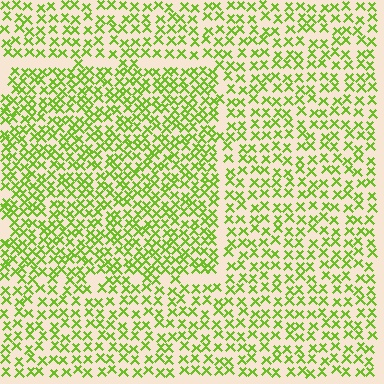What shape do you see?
I see a rectangle.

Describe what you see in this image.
The image contains small lime elements arranged at two different densities. A rectangle-shaped region is visible where the elements are more densely packed than the surrounding area.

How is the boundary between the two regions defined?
The boundary is defined by a change in element density (approximately 1.5x ratio). All elements are the same color, size, and shape.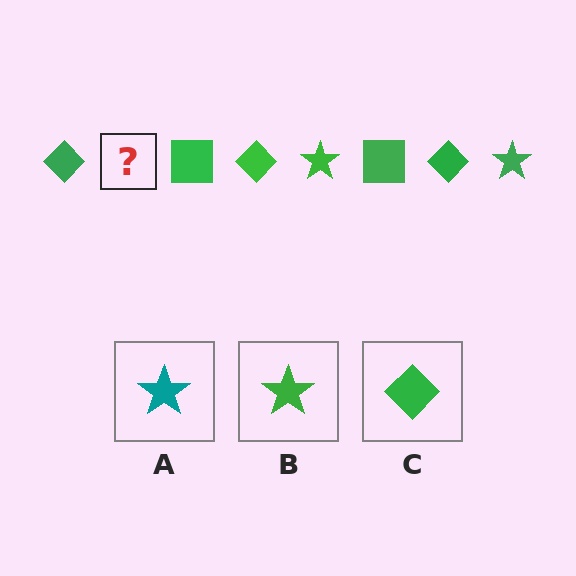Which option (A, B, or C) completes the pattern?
B.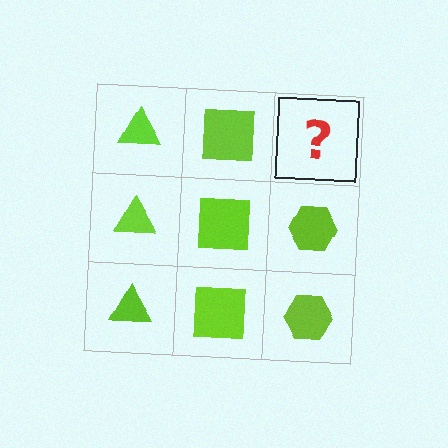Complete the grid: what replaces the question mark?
The question mark should be replaced with a lime hexagon.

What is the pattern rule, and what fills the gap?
The rule is that each column has a consistent shape. The gap should be filled with a lime hexagon.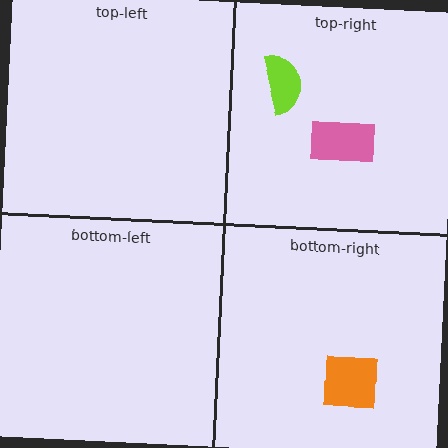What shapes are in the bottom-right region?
The orange square.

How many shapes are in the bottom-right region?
1.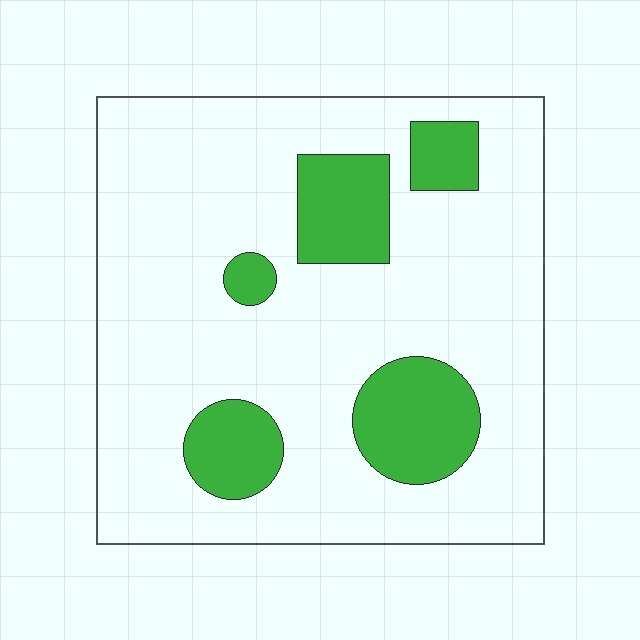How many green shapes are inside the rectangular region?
5.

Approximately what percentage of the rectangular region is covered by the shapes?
Approximately 20%.